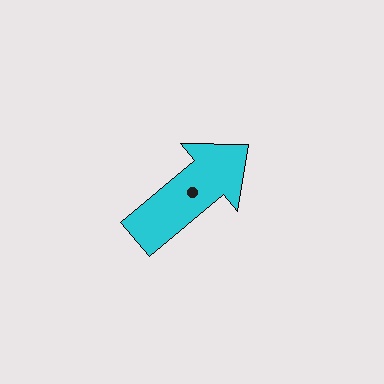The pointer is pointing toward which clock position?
Roughly 2 o'clock.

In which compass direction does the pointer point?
Northeast.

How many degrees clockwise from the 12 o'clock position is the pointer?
Approximately 50 degrees.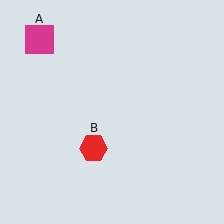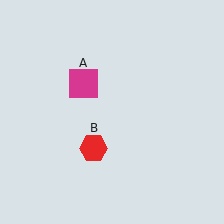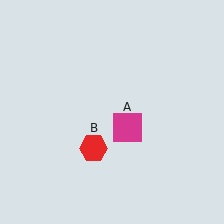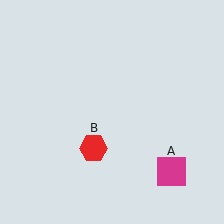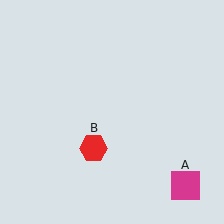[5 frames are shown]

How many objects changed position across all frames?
1 object changed position: magenta square (object A).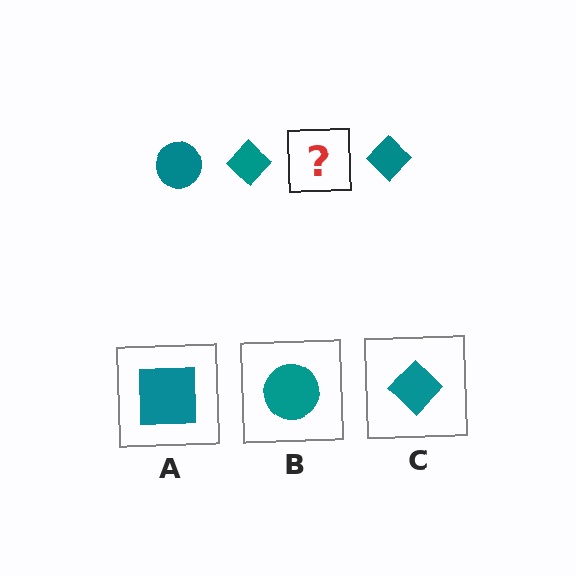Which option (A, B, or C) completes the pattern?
B.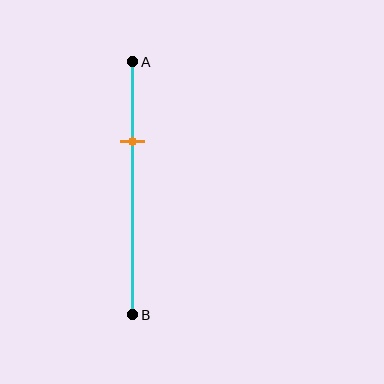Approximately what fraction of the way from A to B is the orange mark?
The orange mark is approximately 30% of the way from A to B.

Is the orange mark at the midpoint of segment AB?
No, the mark is at about 30% from A, not at the 50% midpoint.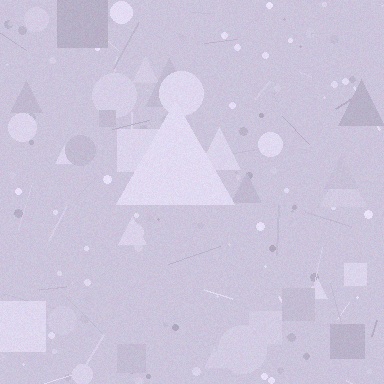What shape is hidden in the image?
A triangle is hidden in the image.